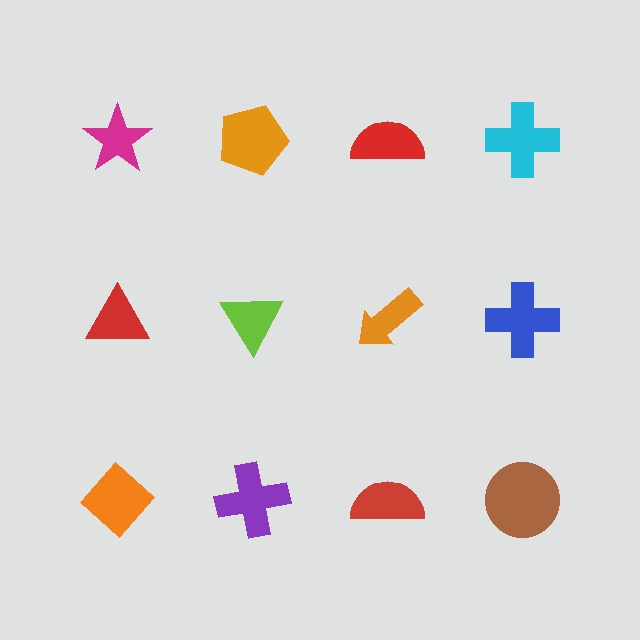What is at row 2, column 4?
A blue cross.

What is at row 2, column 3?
An orange arrow.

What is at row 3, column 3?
A red semicircle.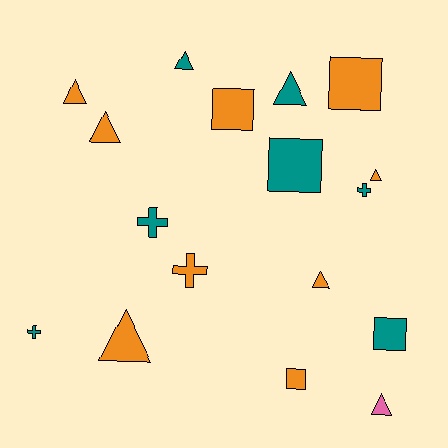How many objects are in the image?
There are 17 objects.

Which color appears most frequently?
Orange, with 9 objects.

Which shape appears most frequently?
Triangle, with 8 objects.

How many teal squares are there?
There are 2 teal squares.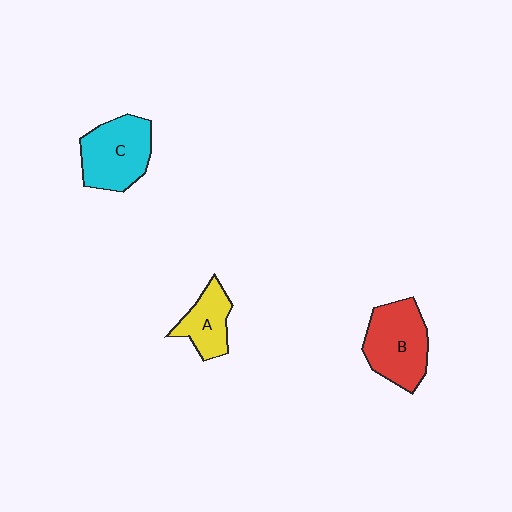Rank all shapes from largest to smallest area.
From largest to smallest: B (red), C (cyan), A (yellow).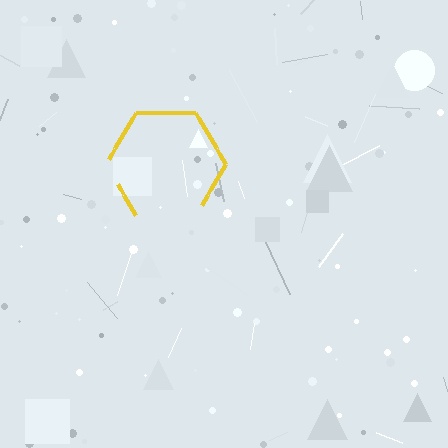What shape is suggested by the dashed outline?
The dashed outline suggests a hexagon.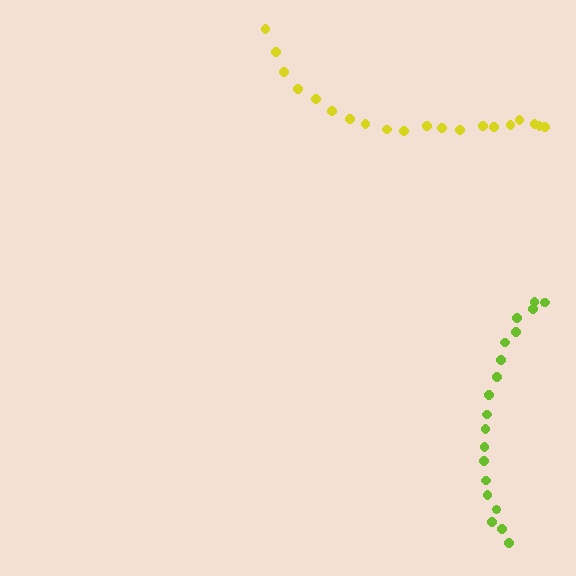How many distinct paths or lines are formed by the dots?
There are 2 distinct paths.